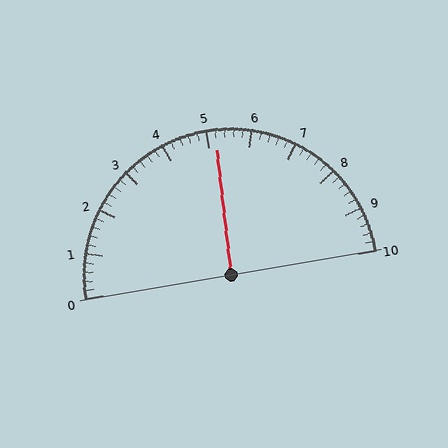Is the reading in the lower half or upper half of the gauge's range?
The reading is in the upper half of the range (0 to 10).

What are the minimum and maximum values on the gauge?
The gauge ranges from 0 to 10.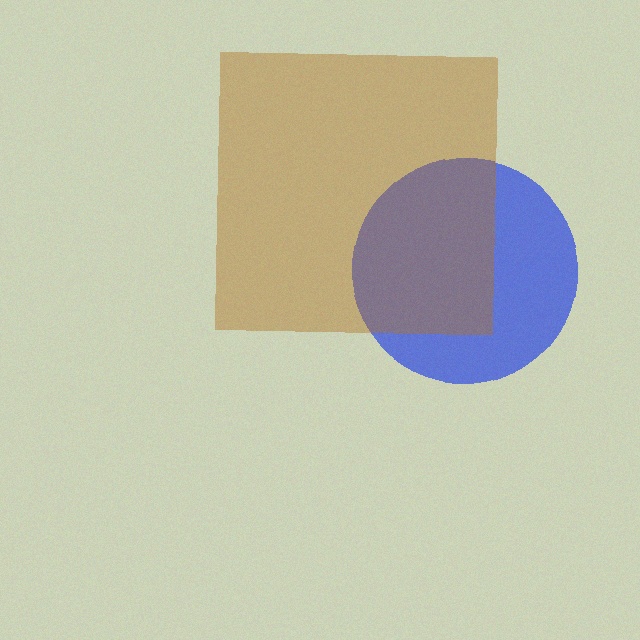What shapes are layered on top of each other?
The layered shapes are: a blue circle, a brown square.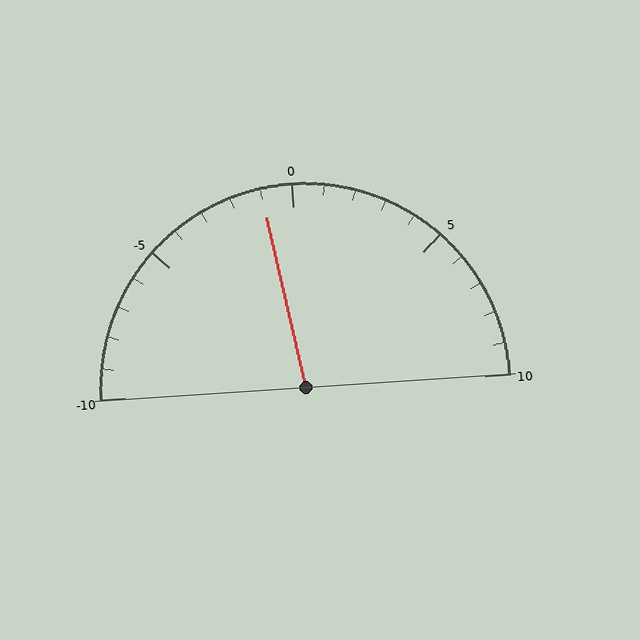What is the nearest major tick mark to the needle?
The nearest major tick mark is 0.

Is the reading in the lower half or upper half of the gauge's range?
The reading is in the lower half of the range (-10 to 10).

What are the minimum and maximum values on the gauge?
The gauge ranges from -10 to 10.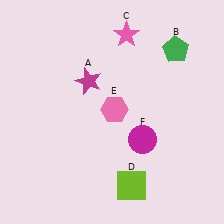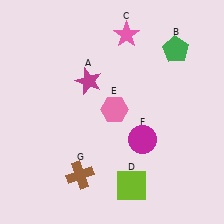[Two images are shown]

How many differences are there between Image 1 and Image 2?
There is 1 difference between the two images.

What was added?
A brown cross (G) was added in Image 2.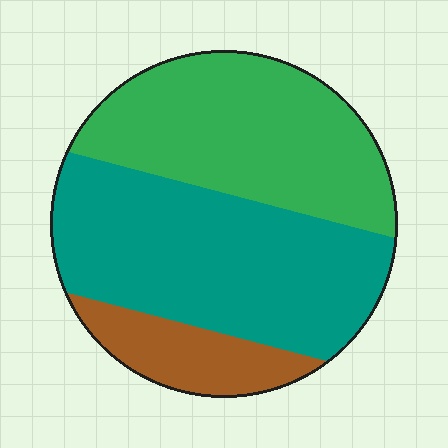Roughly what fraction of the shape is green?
Green covers around 40% of the shape.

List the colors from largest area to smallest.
From largest to smallest: teal, green, brown.